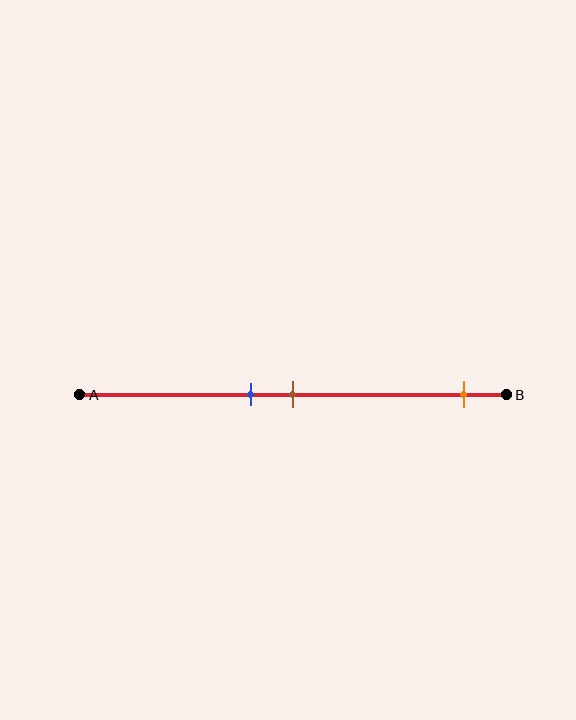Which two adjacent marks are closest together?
The blue and brown marks are the closest adjacent pair.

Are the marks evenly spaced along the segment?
No, the marks are not evenly spaced.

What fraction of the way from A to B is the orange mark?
The orange mark is approximately 90% (0.9) of the way from A to B.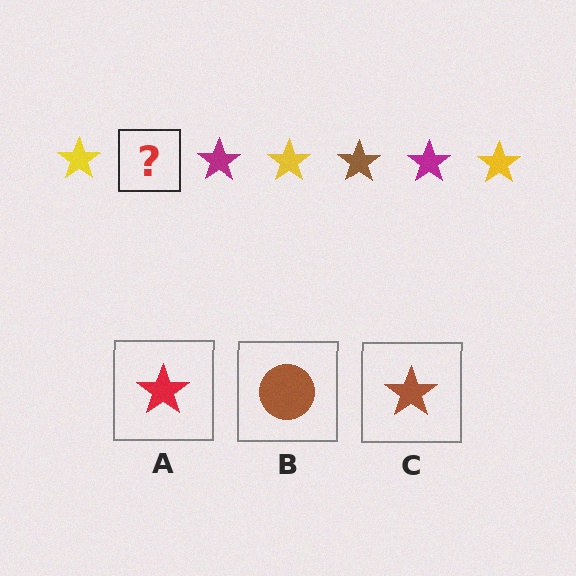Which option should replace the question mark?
Option C.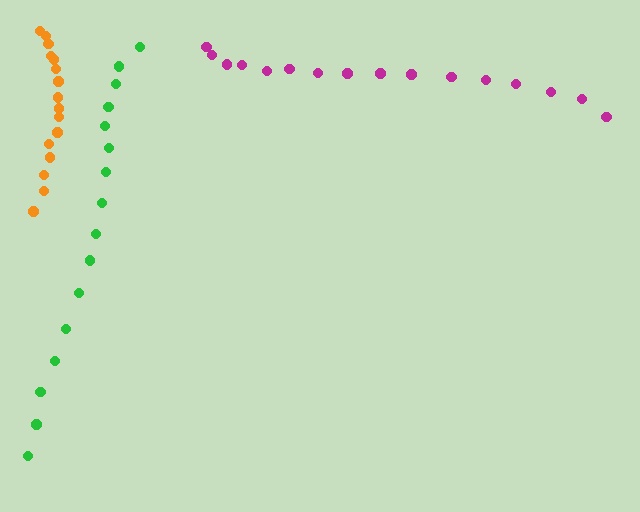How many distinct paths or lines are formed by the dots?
There are 3 distinct paths.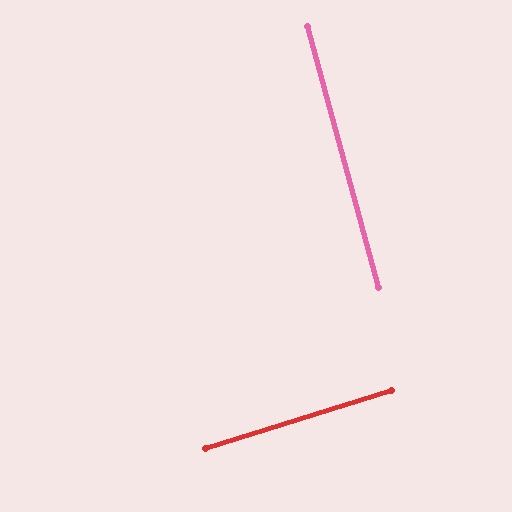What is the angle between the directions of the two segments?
Approximately 88 degrees.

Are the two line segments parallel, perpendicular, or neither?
Perpendicular — they meet at approximately 88°.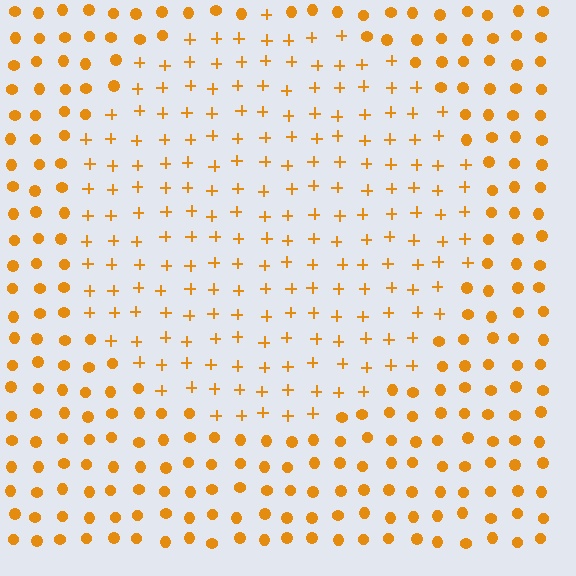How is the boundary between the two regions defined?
The boundary is defined by a change in element shape: plus signs inside vs. circles outside. All elements share the same color and spacing.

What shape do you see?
I see a circle.